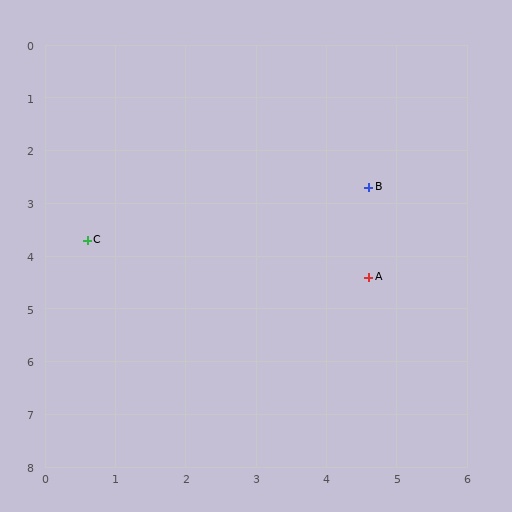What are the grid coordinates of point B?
Point B is at approximately (4.6, 2.7).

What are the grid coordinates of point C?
Point C is at approximately (0.6, 3.7).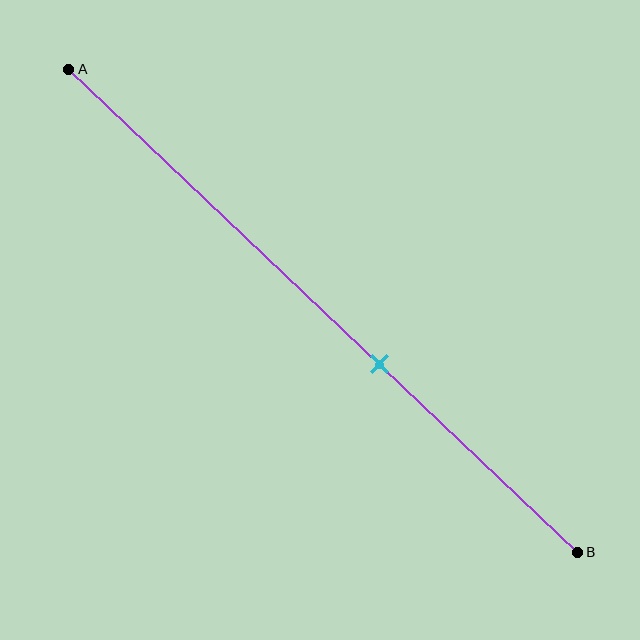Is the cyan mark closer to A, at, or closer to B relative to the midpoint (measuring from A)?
The cyan mark is closer to point B than the midpoint of segment AB.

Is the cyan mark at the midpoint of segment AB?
No, the mark is at about 60% from A, not at the 50% midpoint.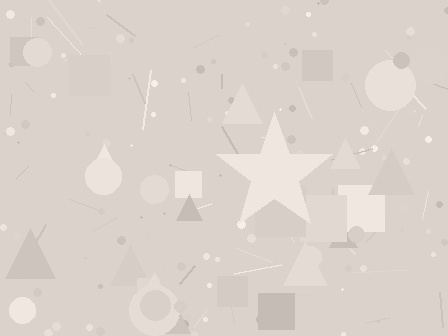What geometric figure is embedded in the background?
A star is embedded in the background.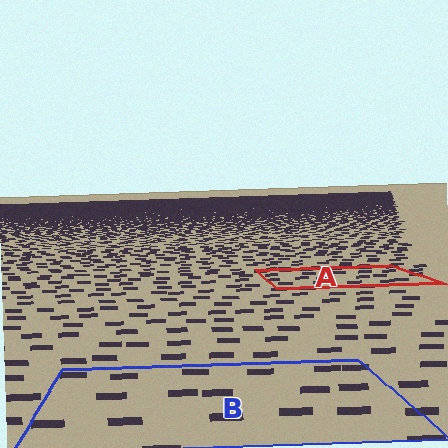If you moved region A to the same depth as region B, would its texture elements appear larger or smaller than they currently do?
They would appear larger. At a closer depth, the same texture elements are projected at a bigger on-screen size.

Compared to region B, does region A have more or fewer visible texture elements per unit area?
Region A has more texture elements per unit area — they are packed more densely because it is farther away.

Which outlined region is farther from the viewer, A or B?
Region A is farther from the viewer — the texture elements inside it appear smaller and more densely packed.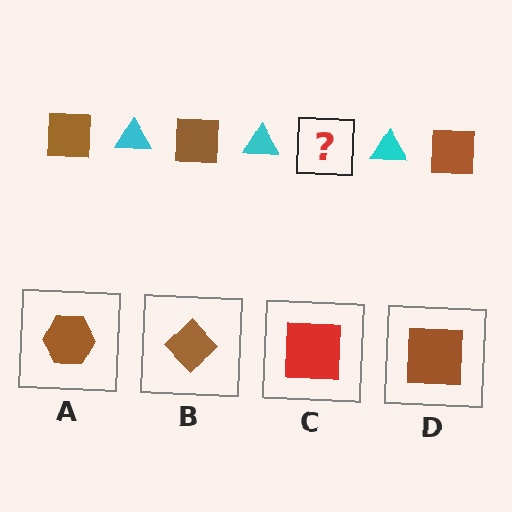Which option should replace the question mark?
Option D.